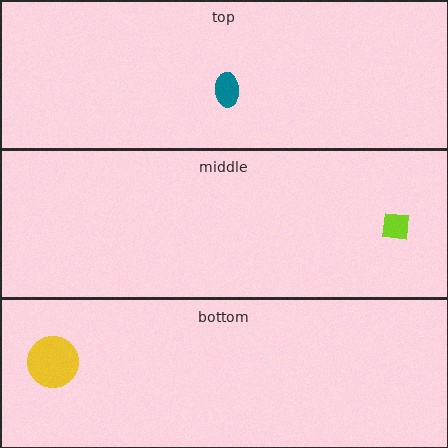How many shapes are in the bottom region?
1.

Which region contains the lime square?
The middle region.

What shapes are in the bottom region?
The yellow circle.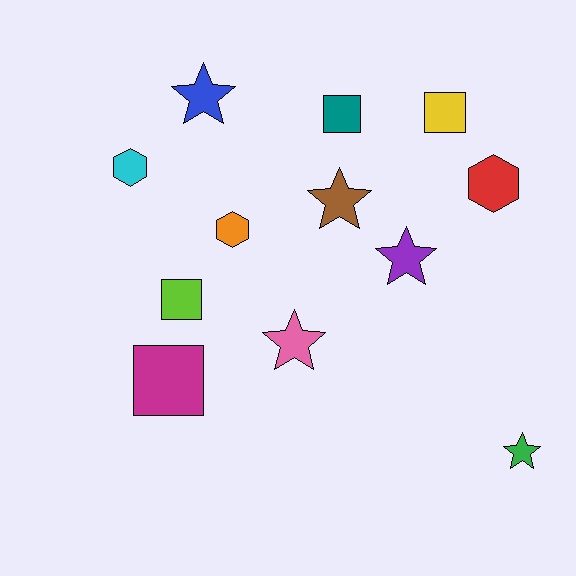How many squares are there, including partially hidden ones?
There are 4 squares.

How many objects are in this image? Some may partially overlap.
There are 12 objects.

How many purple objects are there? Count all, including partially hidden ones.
There is 1 purple object.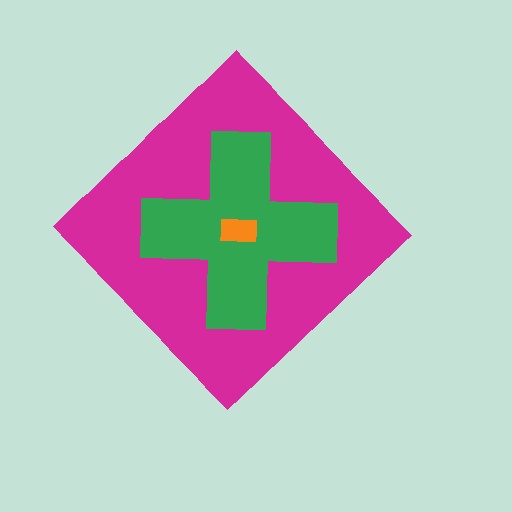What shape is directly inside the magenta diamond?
The green cross.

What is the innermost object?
The orange rectangle.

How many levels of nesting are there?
3.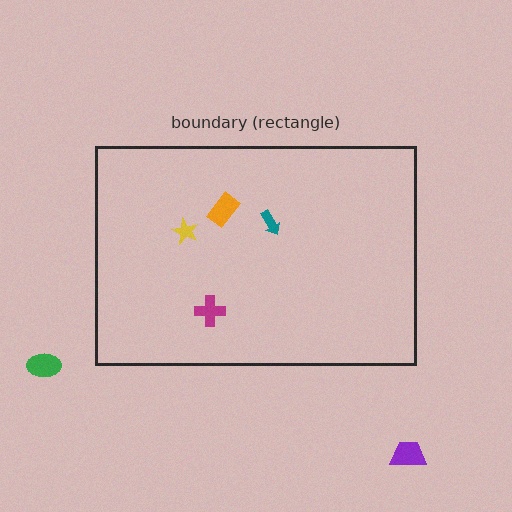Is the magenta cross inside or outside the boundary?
Inside.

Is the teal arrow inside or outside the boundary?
Inside.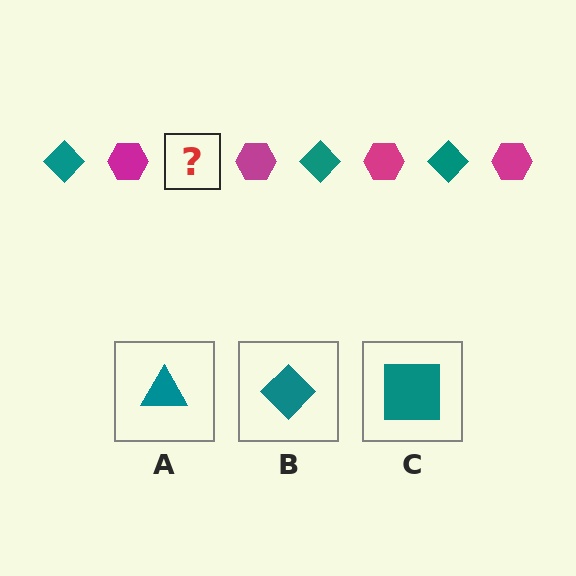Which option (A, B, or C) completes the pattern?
B.